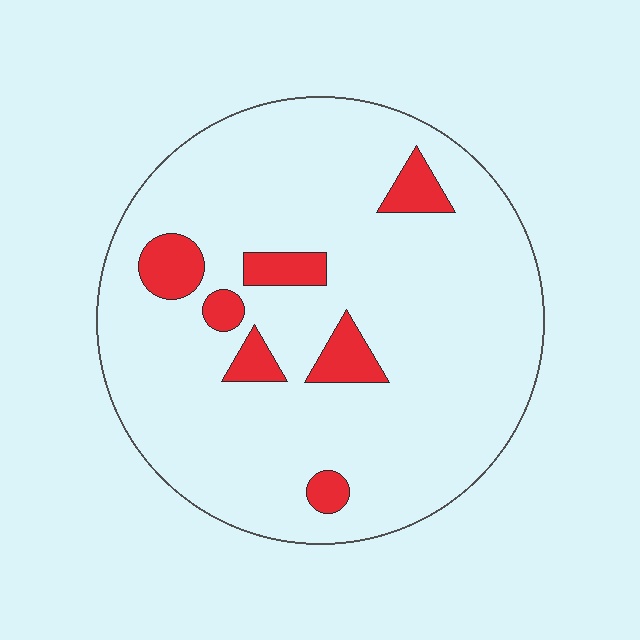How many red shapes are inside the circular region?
7.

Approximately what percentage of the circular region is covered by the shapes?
Approximately 10%.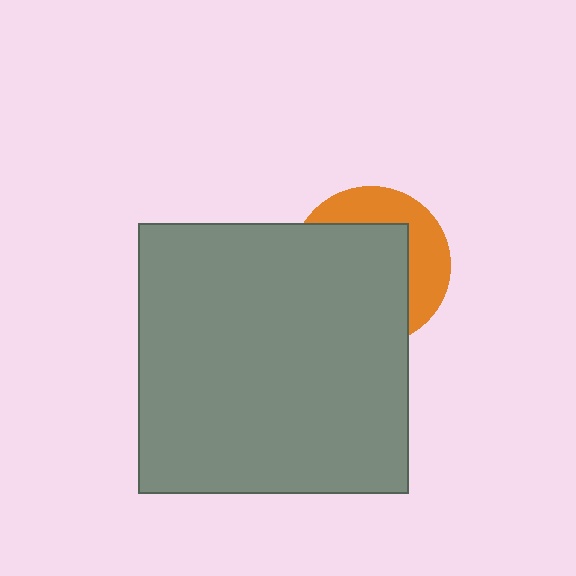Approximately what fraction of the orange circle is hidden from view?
Roughly 64% of the orange circle is hidden behind the gray square.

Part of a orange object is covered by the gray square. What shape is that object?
It is a circle.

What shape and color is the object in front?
The object in front is a gray square.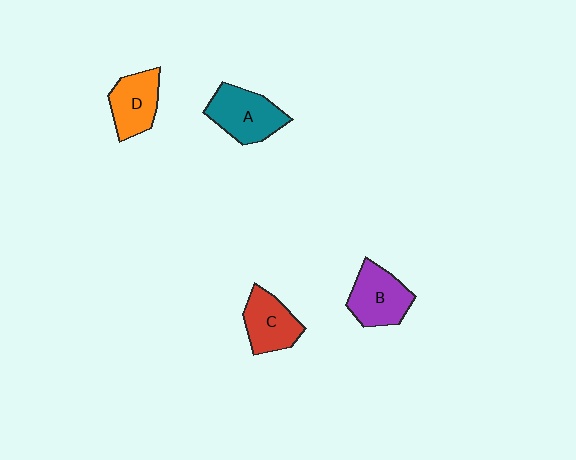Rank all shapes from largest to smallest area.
From largest to smallest: A (teal), B (purple), C (red), D (orange).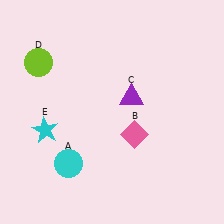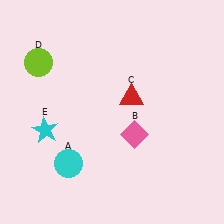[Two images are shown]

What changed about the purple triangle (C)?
In Image 1, C is purple. In Image 2, it changed to red.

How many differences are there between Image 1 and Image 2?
There is 1 difference between the two images.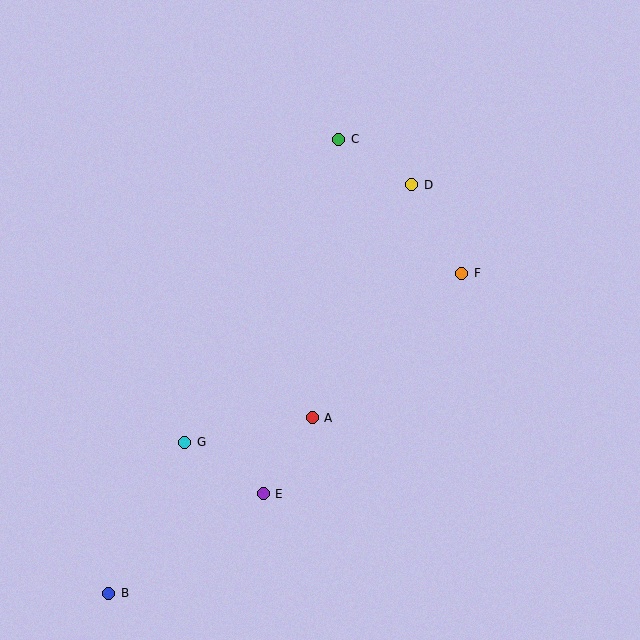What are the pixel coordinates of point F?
Point F is at (462, 273).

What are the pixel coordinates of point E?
Point E is at (263, 494).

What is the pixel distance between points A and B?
The distance between A and B is 269 pixels.